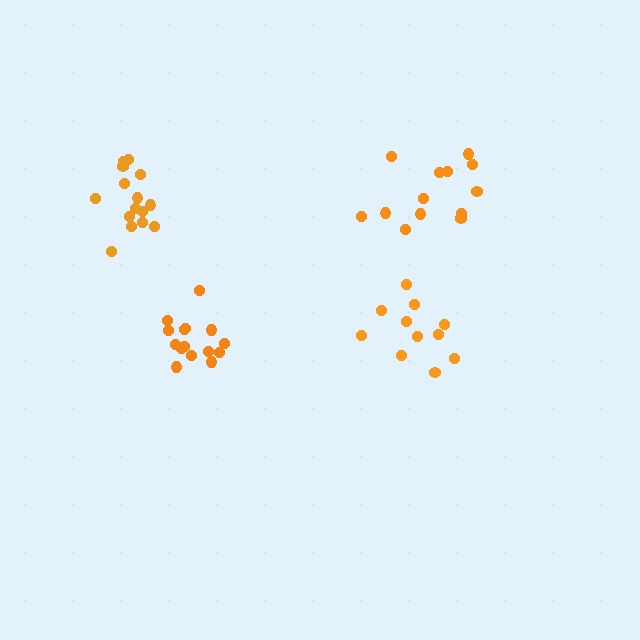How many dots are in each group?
Group 1: 11 dots, Group 2: 13 dots, Group 3: 15 dots, Group 4: 15 dots (54 total).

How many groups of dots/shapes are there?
There are 4 groups.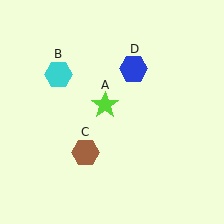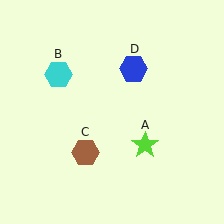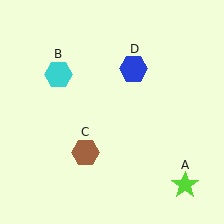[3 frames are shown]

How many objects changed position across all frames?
1 object changed position: lime star (object A).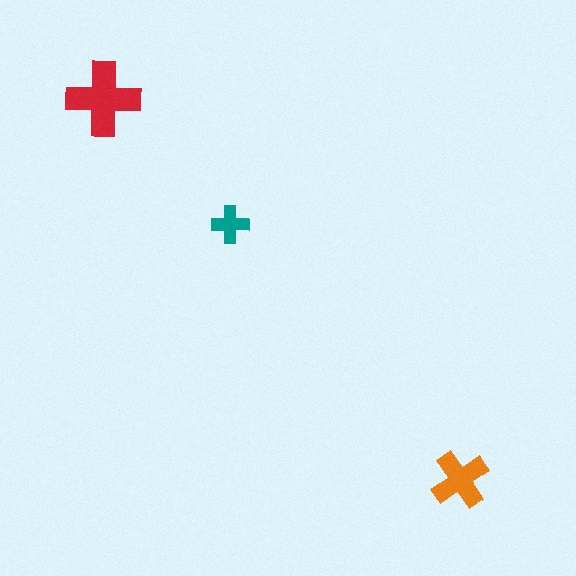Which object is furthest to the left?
The red cross is leftmost.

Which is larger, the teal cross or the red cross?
The red one.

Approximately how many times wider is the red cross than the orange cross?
About 1.5 times wider.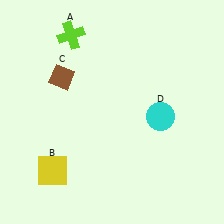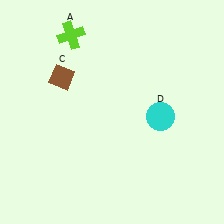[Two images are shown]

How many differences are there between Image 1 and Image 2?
There is 1 difference between the two images.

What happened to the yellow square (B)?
The yellow square (B) was removed in Image 2. It was in the bottom-left area of Image 1.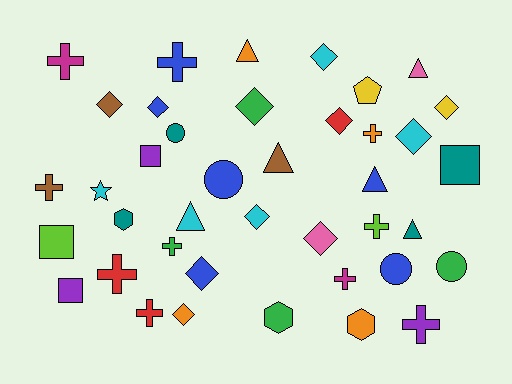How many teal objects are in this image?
There are 4 teal objects.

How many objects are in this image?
There are 40 objects.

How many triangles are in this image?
There are 6 triangles.